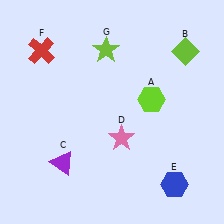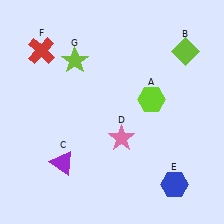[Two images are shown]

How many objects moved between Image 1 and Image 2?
1 object moved between the two images.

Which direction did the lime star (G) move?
The lime star (G) moved left.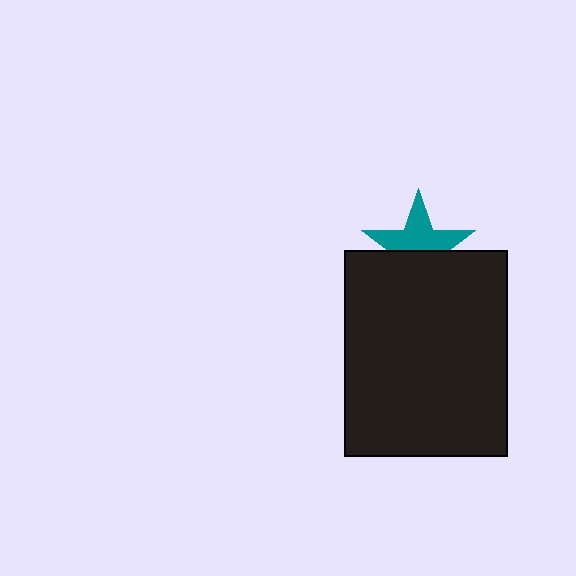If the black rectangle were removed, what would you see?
You would see the complete teal star.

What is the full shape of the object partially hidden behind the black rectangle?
The partially hidden object is a teal star.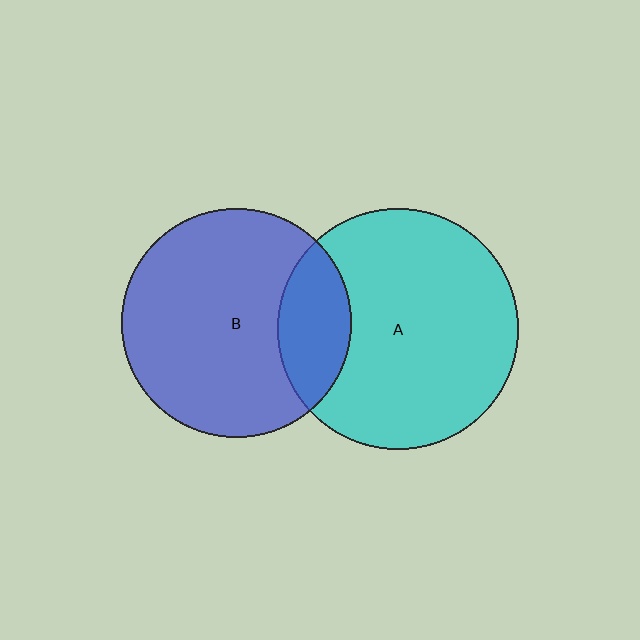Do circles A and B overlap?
Yes.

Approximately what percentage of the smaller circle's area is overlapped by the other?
Approximately 20%.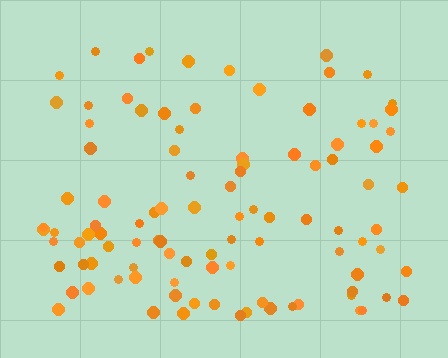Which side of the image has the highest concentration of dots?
The bottom.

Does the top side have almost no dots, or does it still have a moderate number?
Still a moderate number, just noticeably fewer than the bottom.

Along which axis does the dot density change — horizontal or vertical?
Vertical.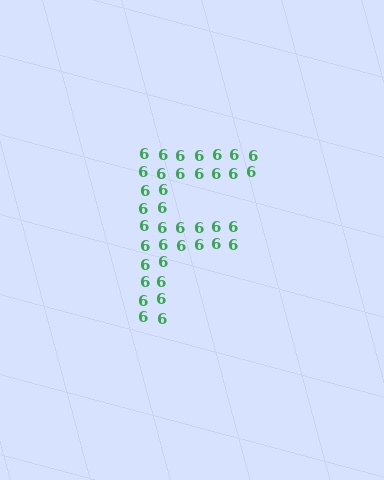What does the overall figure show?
The overall figure shows the letter F.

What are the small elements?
The small elements are digit 6's.